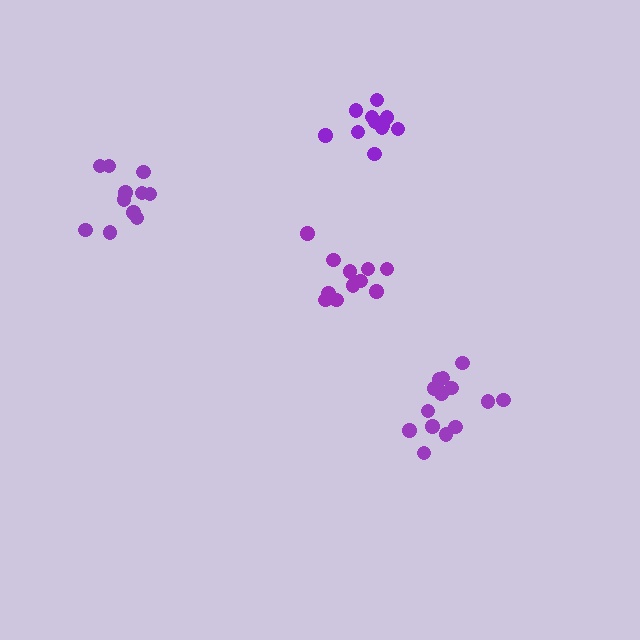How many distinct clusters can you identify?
There are 4 distinct clusters.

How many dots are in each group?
Group 1: 11 dots, Group 2: 14 dots, Group 3: 11 dots, Group 4: 11 dots (47 total).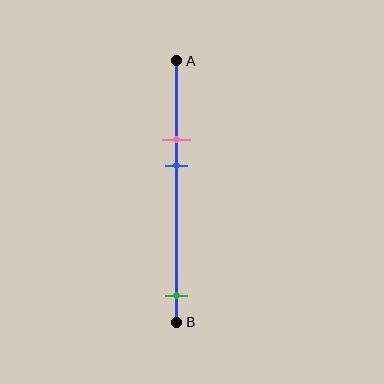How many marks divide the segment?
There are 3 marks dividing the segment.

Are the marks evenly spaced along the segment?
No, the marks are not evenly spaced.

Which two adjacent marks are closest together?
The pink and blue marks are the closest adjacent pair.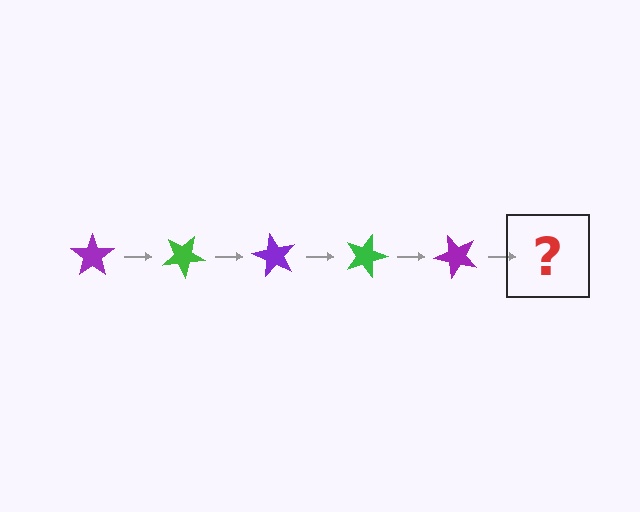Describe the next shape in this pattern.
It should be a green star, rotated 150 degrees from the start.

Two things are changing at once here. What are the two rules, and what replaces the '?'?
The two rules are that it rotates 30 degrees each step and the color cycles through purple and green. The '?' should be a green star, rotated 150 degrees from the start.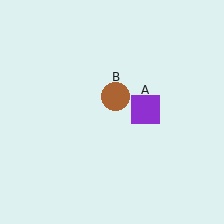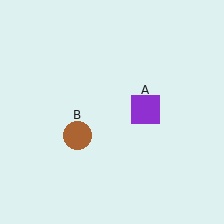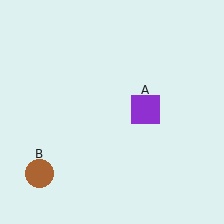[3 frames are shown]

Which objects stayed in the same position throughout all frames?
Purple square (object A) remained stationary.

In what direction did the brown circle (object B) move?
The brown circle (object B) moved down and to the left.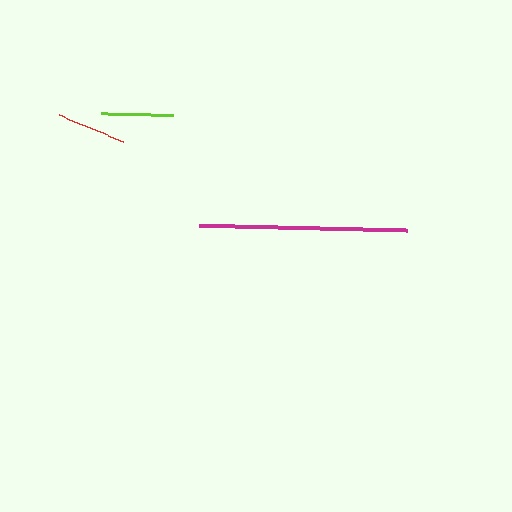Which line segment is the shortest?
The red line is the shortest at approximately 68 pixels.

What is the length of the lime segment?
The lime segment is approximately 72 pixels long.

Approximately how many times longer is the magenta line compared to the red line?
The magenta line is approximately 3.0 times the length of the red line.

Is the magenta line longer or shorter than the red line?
The magenta line is longer than the red line.